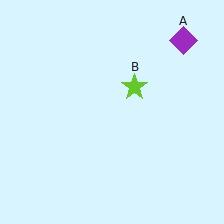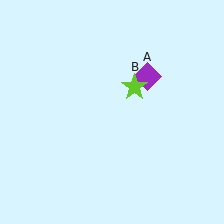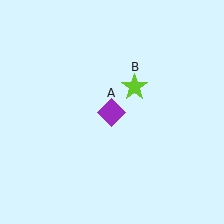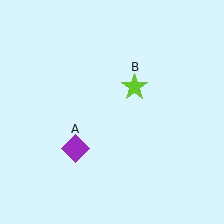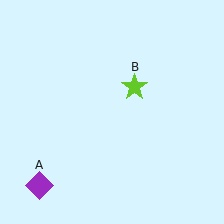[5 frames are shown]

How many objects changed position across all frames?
1 object changed position: purple diamond (object A).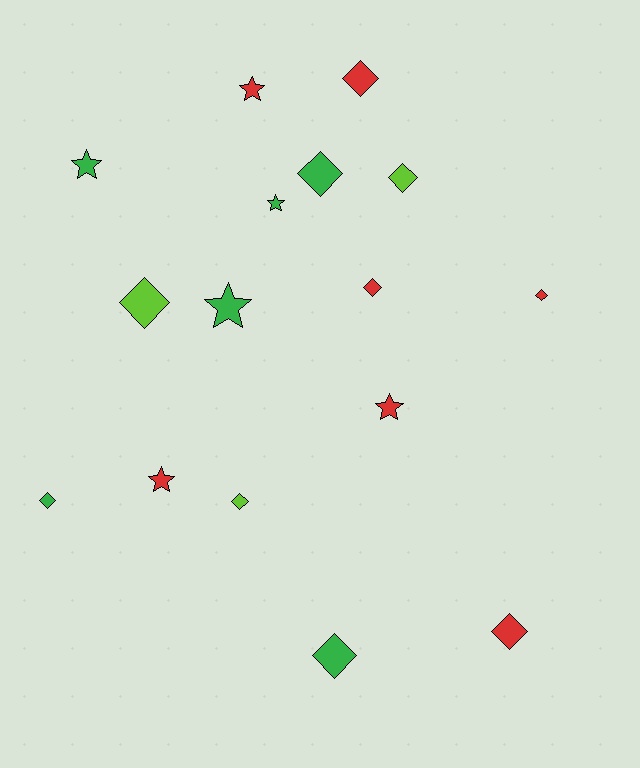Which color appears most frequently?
Red, with 7 objects.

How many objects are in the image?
There are 16 objects.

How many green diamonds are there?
There are 3 green diamonds.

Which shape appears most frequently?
Diamond, with 10 objects.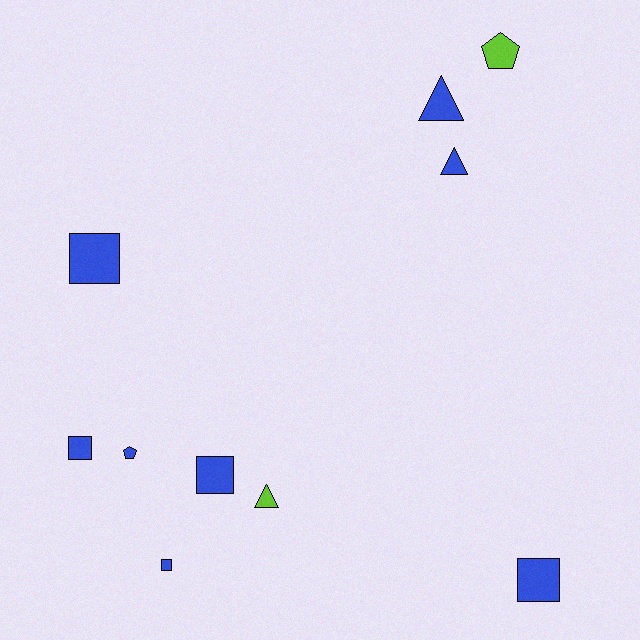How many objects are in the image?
There are 10 objects.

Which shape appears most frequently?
Square, with 5 objects.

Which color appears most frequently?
Blue, with 8 objects.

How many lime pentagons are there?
There is 1 lime pentagon.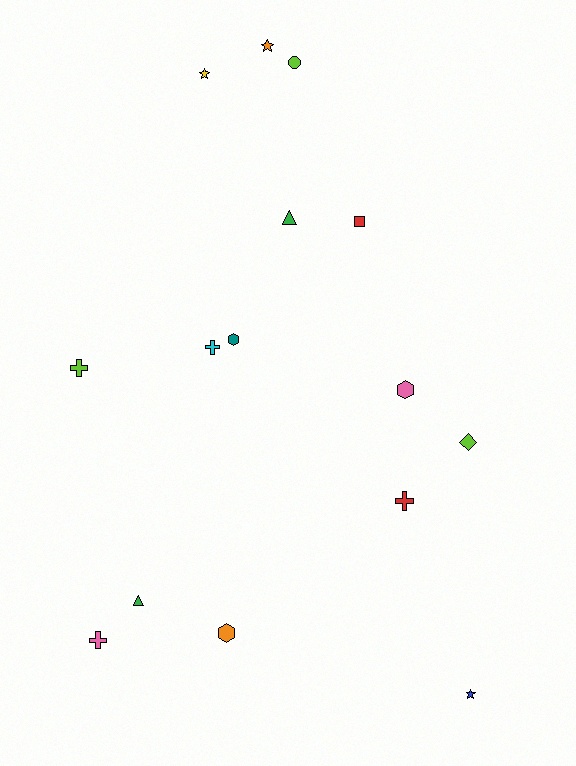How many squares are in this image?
There is 1 square.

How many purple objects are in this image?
There are no purple objects.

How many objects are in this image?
There are 15 objects.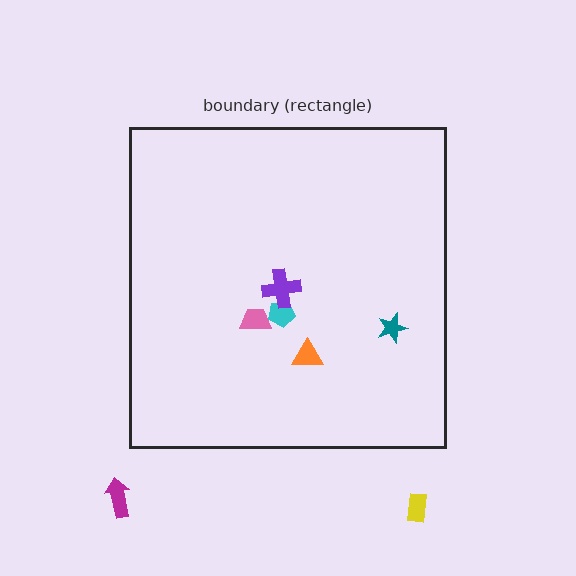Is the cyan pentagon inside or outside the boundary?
Inside.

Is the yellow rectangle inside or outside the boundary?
Outside.